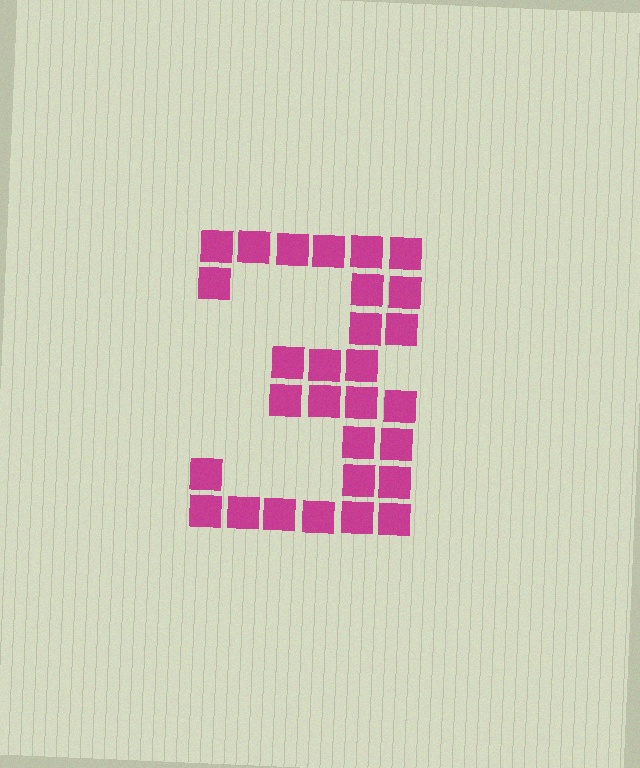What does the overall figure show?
The overall figure shows the digit 3.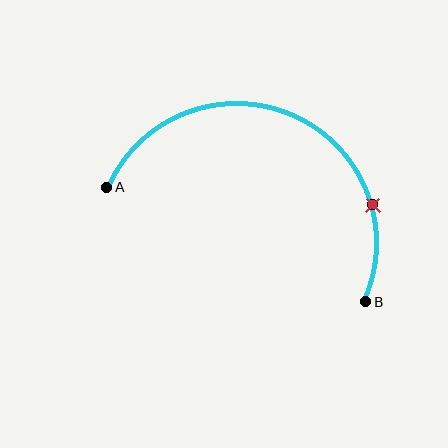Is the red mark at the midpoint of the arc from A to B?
No. The red mark lies on the arc but is closer to endpoint B. The arc midpoint would be at the point on the curve equidistant along the arc from both A and B.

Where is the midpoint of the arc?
The arc midpoint is the point on the curve farthest from the straight line joining A and B. It sits above that line.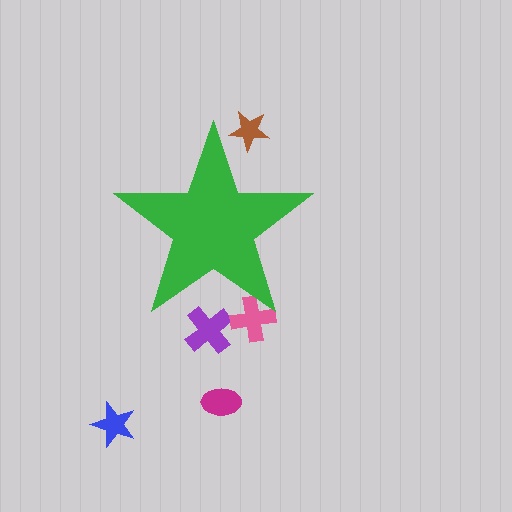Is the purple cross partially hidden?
Yes, the purple cross is partially hidden behind the green star.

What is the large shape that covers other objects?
A green star.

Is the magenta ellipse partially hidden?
No, the magenta ellipse is fully visible.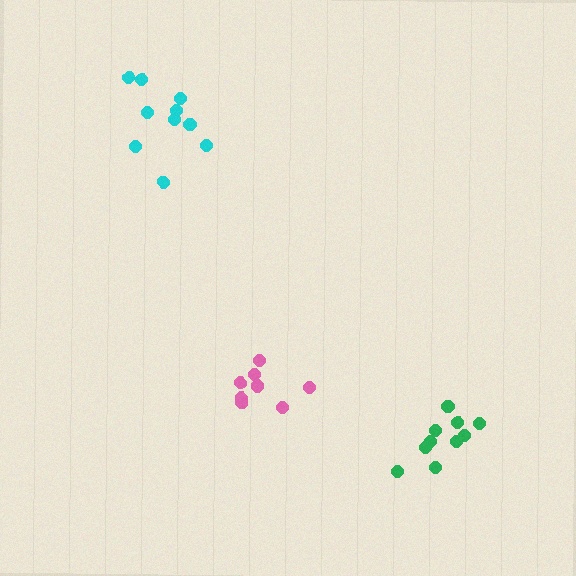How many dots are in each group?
Group 1: 10 dots, Group 2: 10 dots, Group 3: 8 dots (28 total).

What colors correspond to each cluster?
The clusters are colored: green, cyan, pink.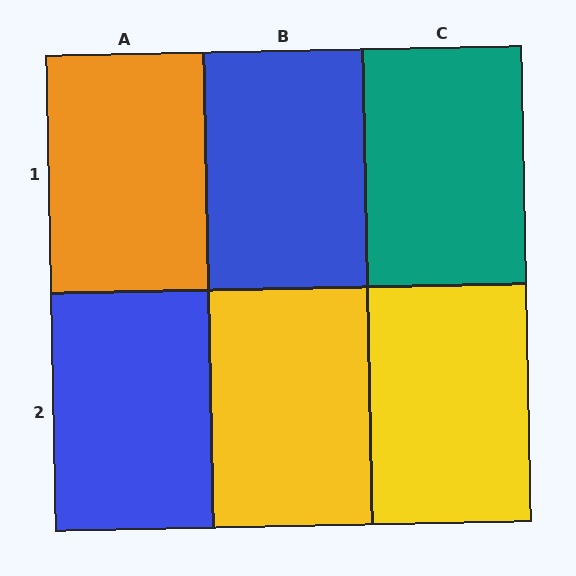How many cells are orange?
1 cell is orange.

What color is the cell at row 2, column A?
Blue.